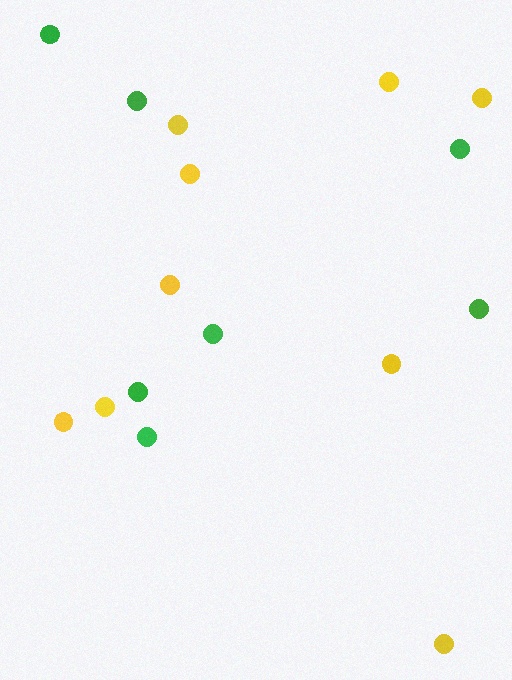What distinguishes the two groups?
There are 2 groups: one group of green circles (7) and one group of yellow circles (9).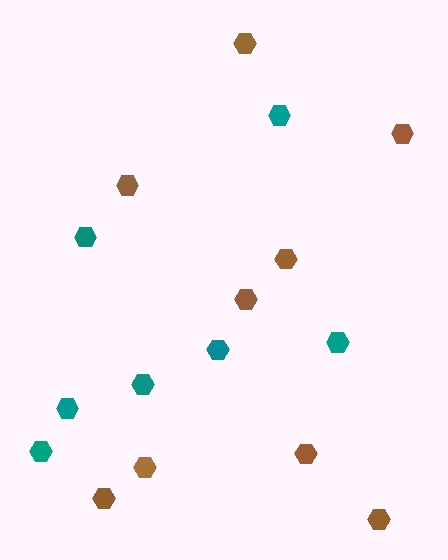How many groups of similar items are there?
There are 2 groups: one group of teal hexagons (7) and one group of brown hexagons (9).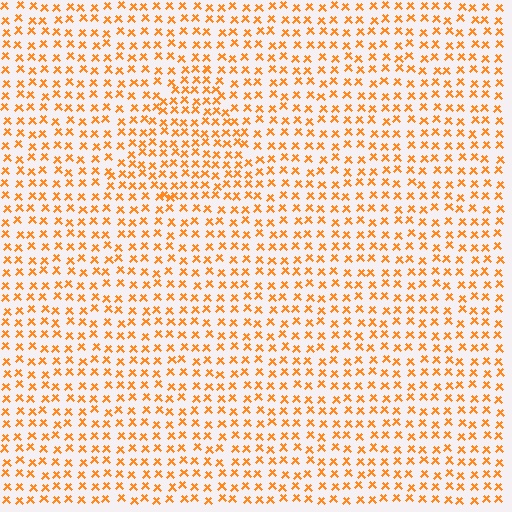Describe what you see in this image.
The image contains small orange elements arranged at two different densities. A triangle-shaped region is visible where the elements are more densely packed than the surrounding area.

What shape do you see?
I see a triangle.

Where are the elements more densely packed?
The elements are more densely packed inside the triangle boundary.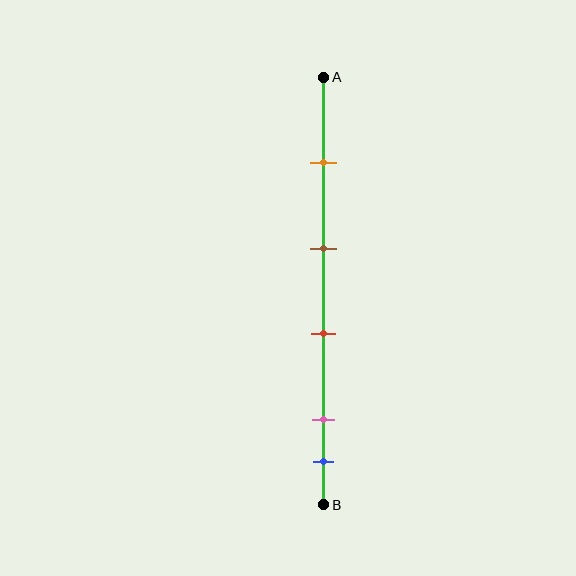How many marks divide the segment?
There are 5 marks dividing the segment.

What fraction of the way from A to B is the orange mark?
The orange mark is approximately 20% (0.2) of the way from A to B.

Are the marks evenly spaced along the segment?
No, the marks are not evenly spaced.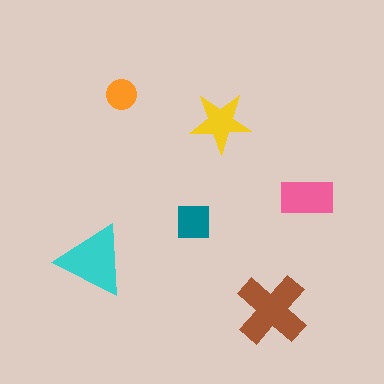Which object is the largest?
The brown cross.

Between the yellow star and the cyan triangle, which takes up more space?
The cyan triangle.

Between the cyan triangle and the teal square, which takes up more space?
The cyan triangle.